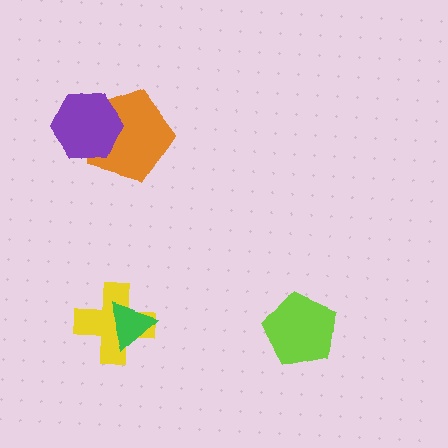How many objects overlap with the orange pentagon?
1 object overlaps with the orange pentagon.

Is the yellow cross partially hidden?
Yes, it is partially covered by another shape.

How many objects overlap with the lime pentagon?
0 objects overlap with the lime pentagon.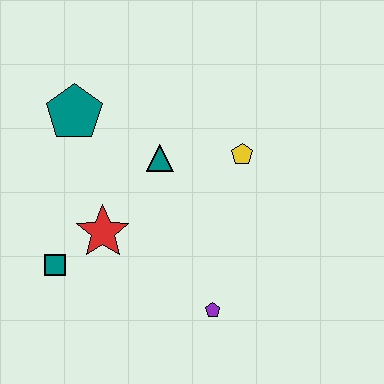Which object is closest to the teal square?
The red star is closest to the teal square.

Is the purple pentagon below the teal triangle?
Yes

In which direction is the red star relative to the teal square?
The red star is to the right of the teal square.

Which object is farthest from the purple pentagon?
The teal pentagon is farthest from the purple pentagon.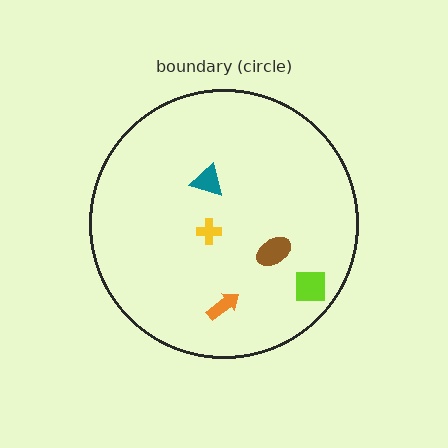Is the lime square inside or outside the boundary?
Inside.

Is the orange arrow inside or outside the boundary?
Inside.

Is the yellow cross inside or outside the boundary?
Inside.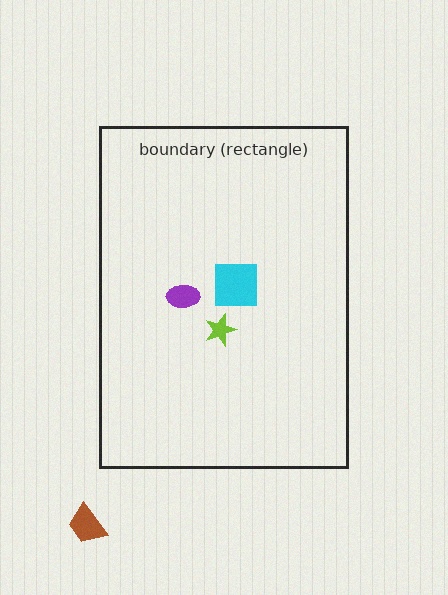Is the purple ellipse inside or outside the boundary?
Inside.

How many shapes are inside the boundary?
3 inside, 1 outside.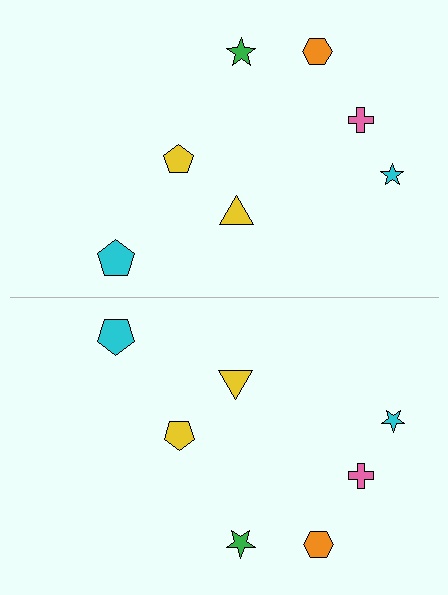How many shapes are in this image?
There are 14 shapes in this image.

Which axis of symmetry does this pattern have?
The pattern has a horizontal axis of symmetry running through the center of the image.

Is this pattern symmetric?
Yes, this pattern has bilateral (reflection) symmetry.